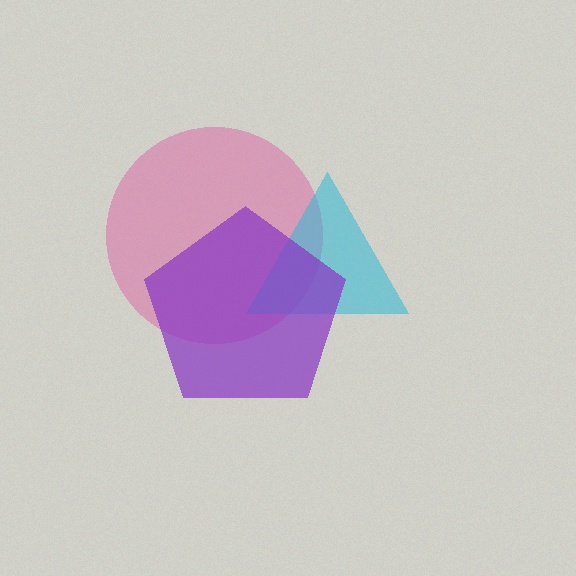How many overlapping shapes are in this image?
There are 3 overlapping shapes in the image.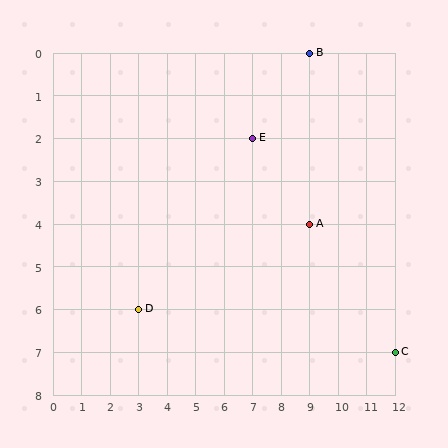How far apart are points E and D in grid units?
Points E and D are 4 columns and 4 rows apart (about 5.7 grid units diagonally).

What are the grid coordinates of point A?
Point A is at grid coordinates (9, 4).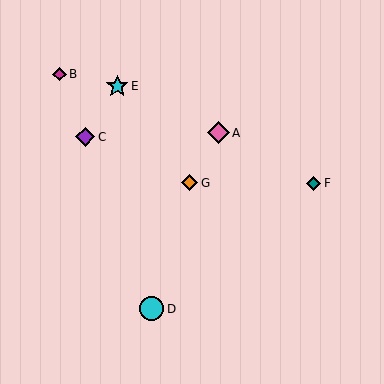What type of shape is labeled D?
Shape D is a cyan circle.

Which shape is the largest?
The cyan circle (labeled D) is the largest.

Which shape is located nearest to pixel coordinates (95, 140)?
The purple diamond (labeled C) at (85, 137) is nearest to that location.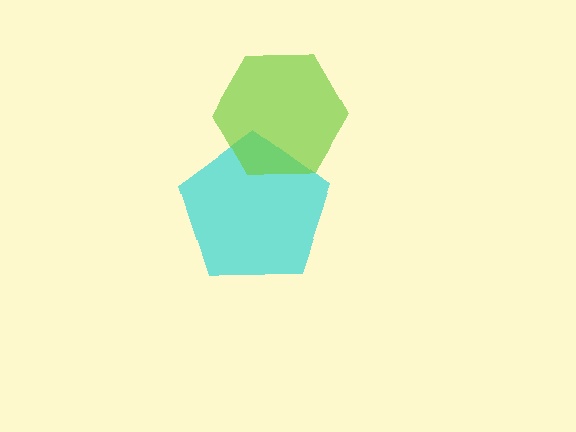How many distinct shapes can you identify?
There are 2 distinct shapes: a cyan pentagon, a lime hexagon.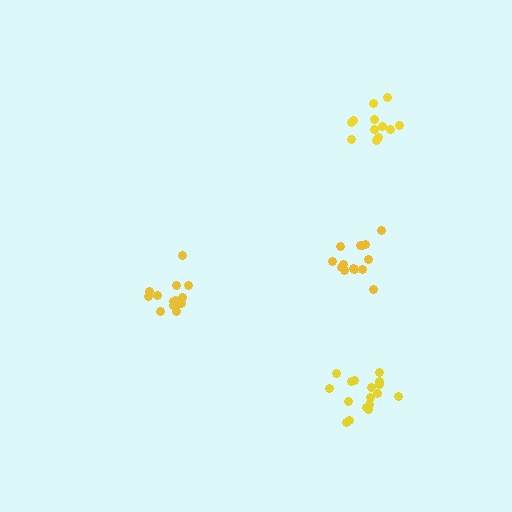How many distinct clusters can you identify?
There are 4 distinct clusters.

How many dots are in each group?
Group 1: 14 dots, Group 2: 14 dots, Group 3: 17 dots, Group 4: 12 dots (57 total).